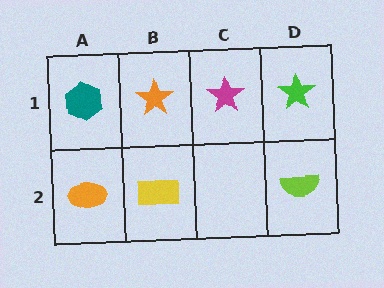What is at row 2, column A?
An orange ellipse.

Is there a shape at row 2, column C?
No, that cell is empty.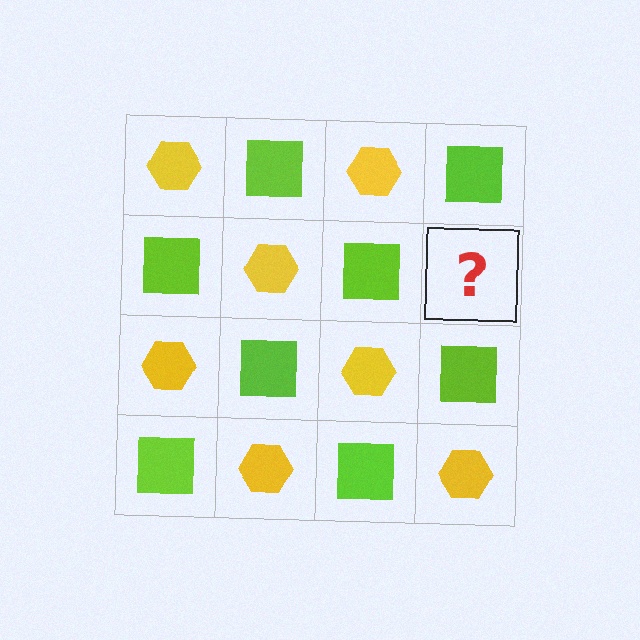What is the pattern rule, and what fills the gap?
The rule is that it alternates yellow hexagon and lime square in a checkerboard pattern. The gap should be filled with a yellow hexagon.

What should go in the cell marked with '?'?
The missing cell should contain a yellow hexagon.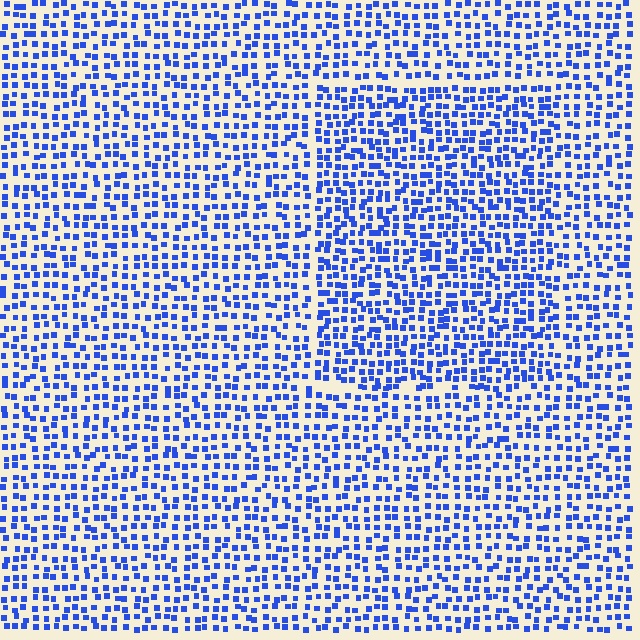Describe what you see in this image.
The image contains small blue elements arranged at two different densities. A rectangle-shaped region is visible where the elements are more densely packed than the surrounding area.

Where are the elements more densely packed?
The elements are more densely packed inside the rectangle boundary.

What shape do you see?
I see a rectangle.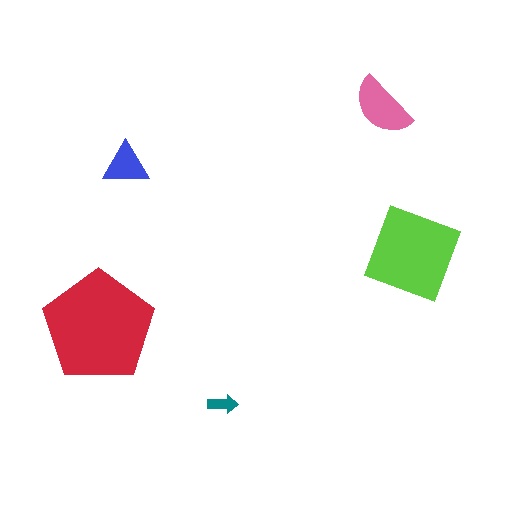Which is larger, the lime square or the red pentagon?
The red pentagon.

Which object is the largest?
The red pentagon.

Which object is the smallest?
The teal arrow.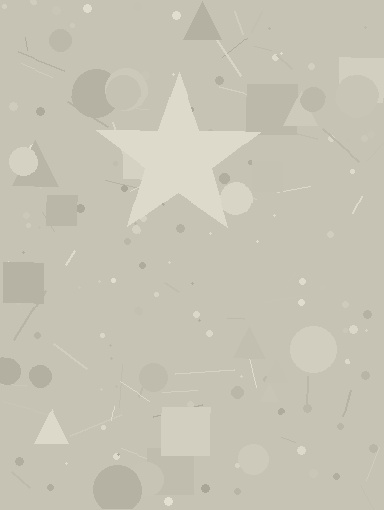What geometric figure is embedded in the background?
A star is embedded in the background.